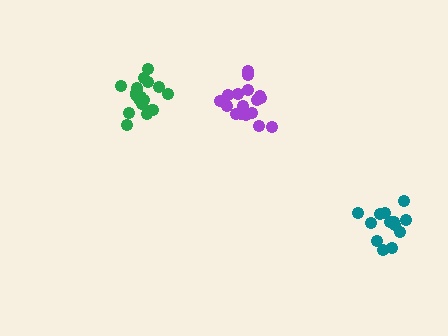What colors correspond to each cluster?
The clusters are colored: green, purple, teal.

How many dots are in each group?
Group 1: 19 dots, Group 2: 18 dots, Group 3: 13 dots (50 total).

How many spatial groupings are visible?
There are 3 spatial groupings.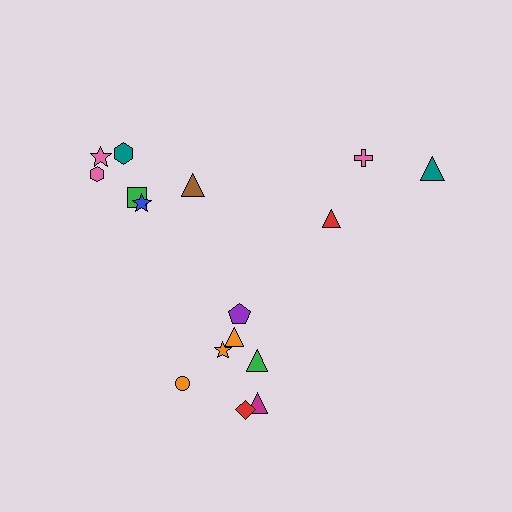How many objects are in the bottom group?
There are 7 objects.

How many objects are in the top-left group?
There are 6 objects.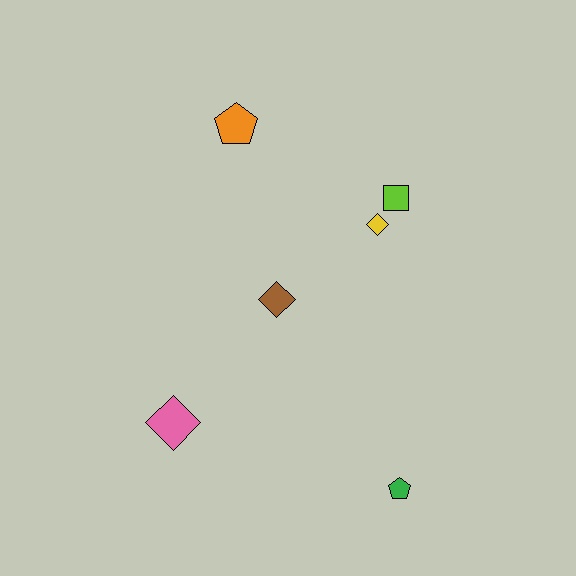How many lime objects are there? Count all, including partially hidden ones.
There is 1 lime object.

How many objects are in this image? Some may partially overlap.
There are 6 objects.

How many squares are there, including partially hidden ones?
There is 1 square.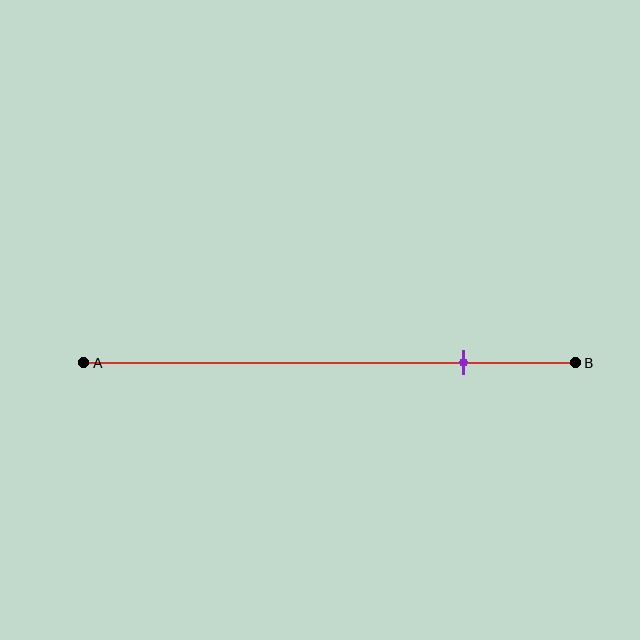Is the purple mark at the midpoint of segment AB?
No, the mark is at about 75% from A, not at the 50% midpoint.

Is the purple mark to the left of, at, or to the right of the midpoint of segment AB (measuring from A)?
The purple mark is to the right of the midpoint of segment AB.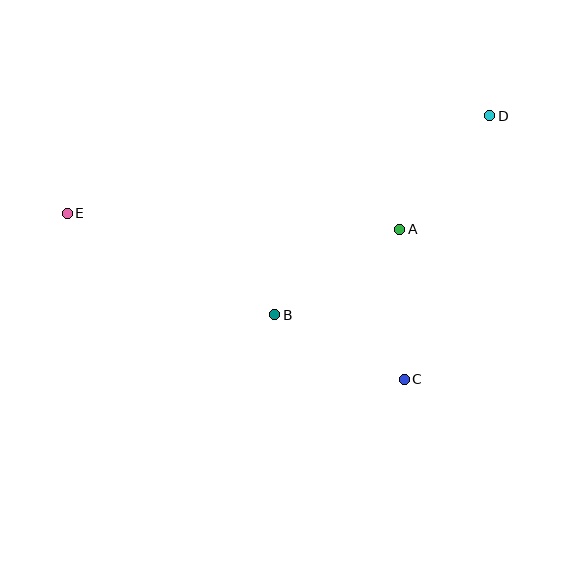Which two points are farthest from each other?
Points D and E are farthest from each other.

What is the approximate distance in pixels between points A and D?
The distance between A and D is approximately 145 pixels.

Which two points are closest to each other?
Points B and C are closest to each other.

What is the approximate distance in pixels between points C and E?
The distance between C and E is approximately 375 pixels.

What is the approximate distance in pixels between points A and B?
The distance between A and B is approximately 152 pixels.